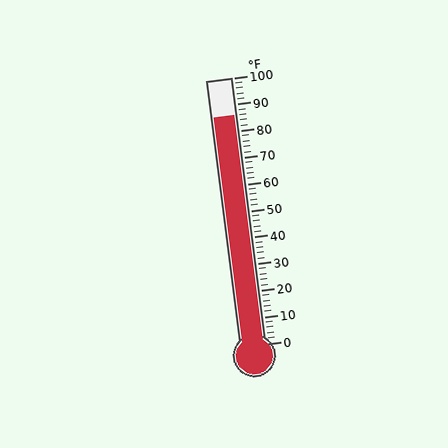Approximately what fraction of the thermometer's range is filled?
The thermometer is filled to approximately 85% of its range.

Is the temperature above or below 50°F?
The temperature is above 50°F.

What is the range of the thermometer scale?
The thermometer scale ranges from 0°F to 100°F.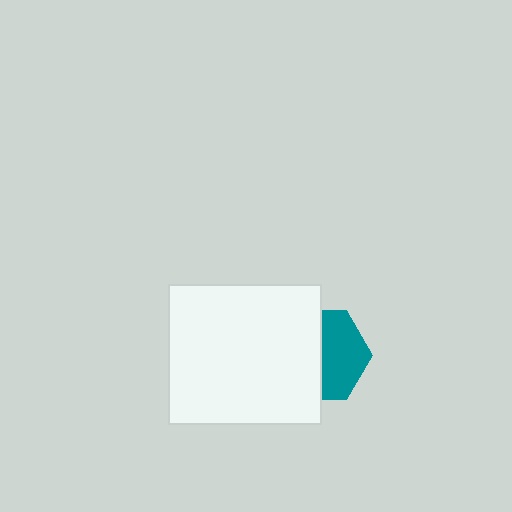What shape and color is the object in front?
The object in front is a white rectangle.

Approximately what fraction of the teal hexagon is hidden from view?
Roughly 51% of the teal hexagon is hidden behind the white rectangle.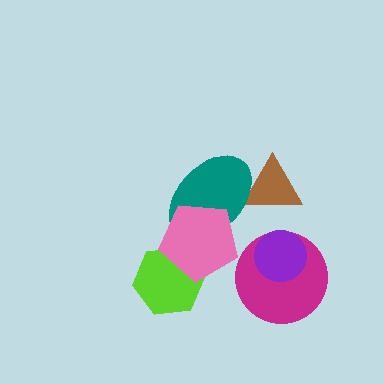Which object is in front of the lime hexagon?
The pink pentagon is in front of the lime hexagon.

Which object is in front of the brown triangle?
The teal ellipse is in front of the brown triangle.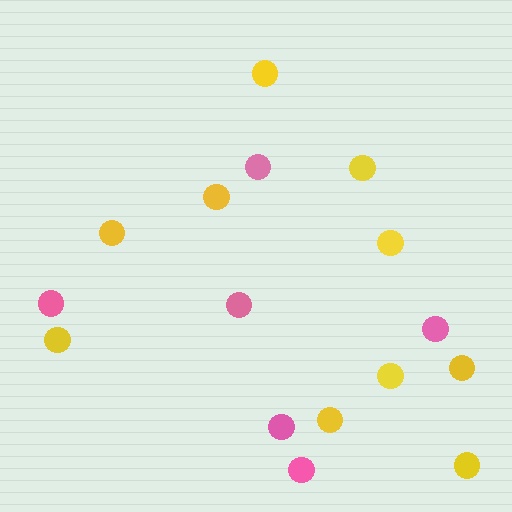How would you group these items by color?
There are 2 groups: one group of yellow circles (10) and one group of pink circles (6).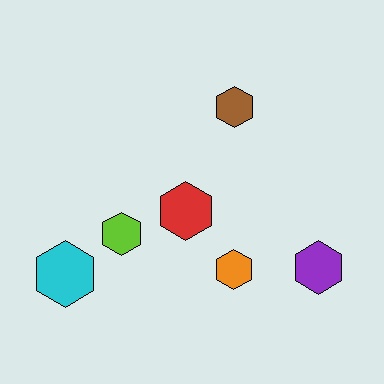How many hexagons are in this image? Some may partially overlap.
There are 6 hexagons.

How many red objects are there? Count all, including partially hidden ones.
There is 1 red object.